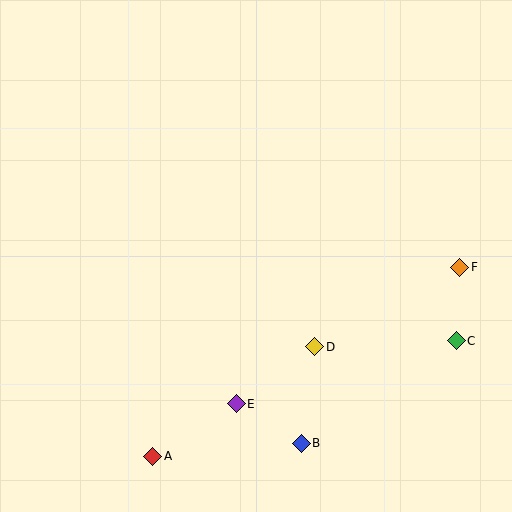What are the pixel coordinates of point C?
Point C is at (456, 341).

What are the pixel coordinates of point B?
Point B is at (301, 443).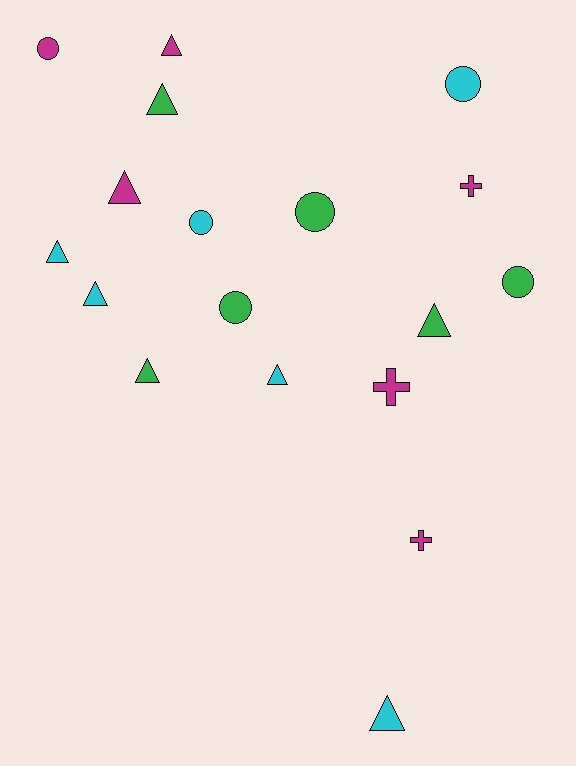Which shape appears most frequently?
Triangle, with 9 objects.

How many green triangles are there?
There are 3 green triangles.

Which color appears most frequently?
Cyan, with 6 objects.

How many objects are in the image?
There are 18 objects.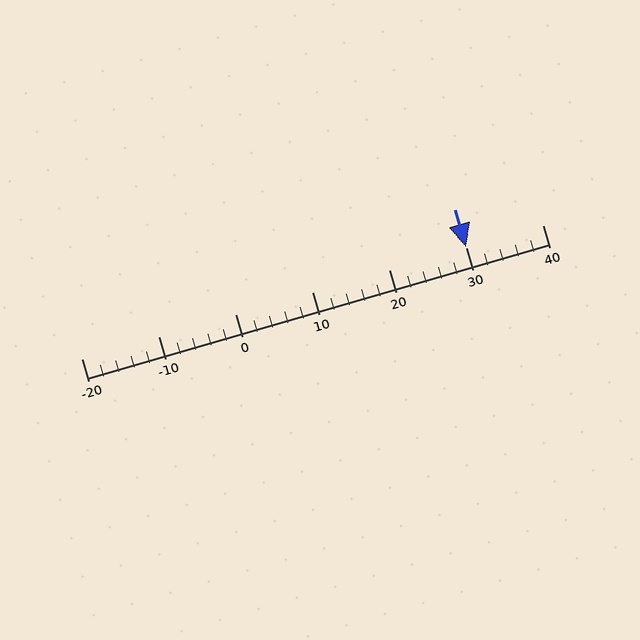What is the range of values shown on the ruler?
The ruler shows values from -20 to 40.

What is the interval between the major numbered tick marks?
The major tick marks are spaced 10 units apart.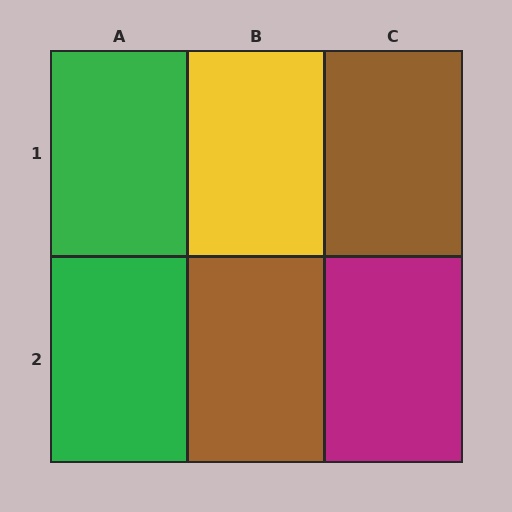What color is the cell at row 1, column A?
Green.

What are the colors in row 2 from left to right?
Green, brown, magenta.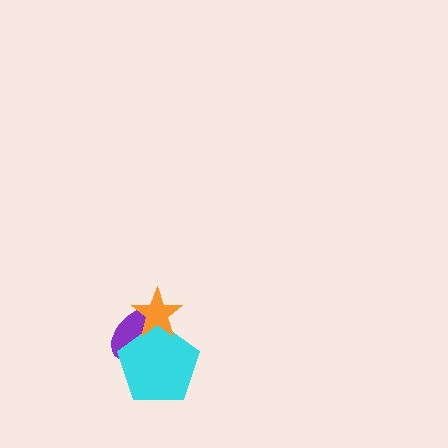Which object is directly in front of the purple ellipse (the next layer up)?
The cyan pentagon is directly in front of the purple ellipse.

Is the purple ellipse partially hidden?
Yes, it is partially covered by another shape.